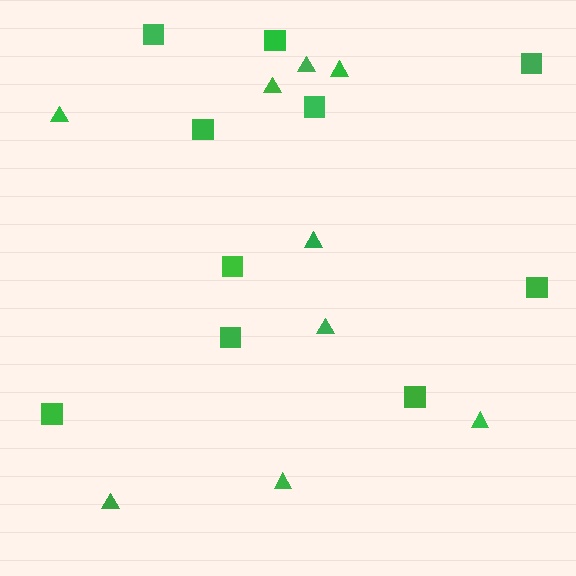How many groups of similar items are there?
There are 2 groups: one group of squares (10) and one group of triangles (9).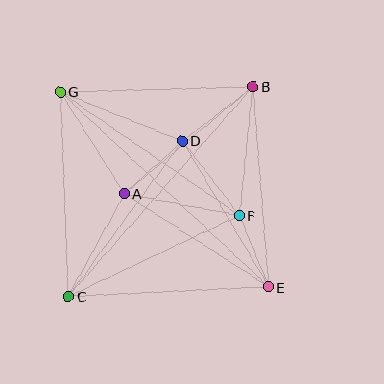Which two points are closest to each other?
Points E and F are closest to each other.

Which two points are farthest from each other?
Points E and G are farthest from each other.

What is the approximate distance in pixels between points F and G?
The distance between F and G is approximately 218 pixels.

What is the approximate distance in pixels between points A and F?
The distance between A and F is approximately 117 pixels.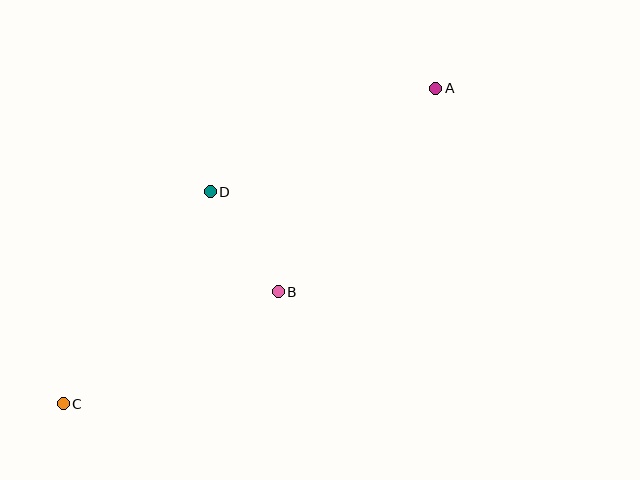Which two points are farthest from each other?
Points A and C are farthest from each other.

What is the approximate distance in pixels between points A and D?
The distance between A and D is approximately 248 pixels.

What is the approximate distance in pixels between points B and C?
The distance between B and C is approximately 243 pixels.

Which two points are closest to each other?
Points B and D are closest to each other.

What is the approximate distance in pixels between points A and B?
The distance between A and B is approximately 257 pixels.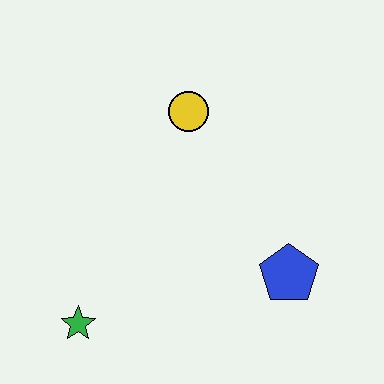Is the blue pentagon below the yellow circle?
Yes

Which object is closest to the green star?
The blue pentagon is closest to the green star.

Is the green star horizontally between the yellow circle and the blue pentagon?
No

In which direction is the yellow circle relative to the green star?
The yellow circle is above the green star.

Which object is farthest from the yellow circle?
The green star is farthest from the yellow circle.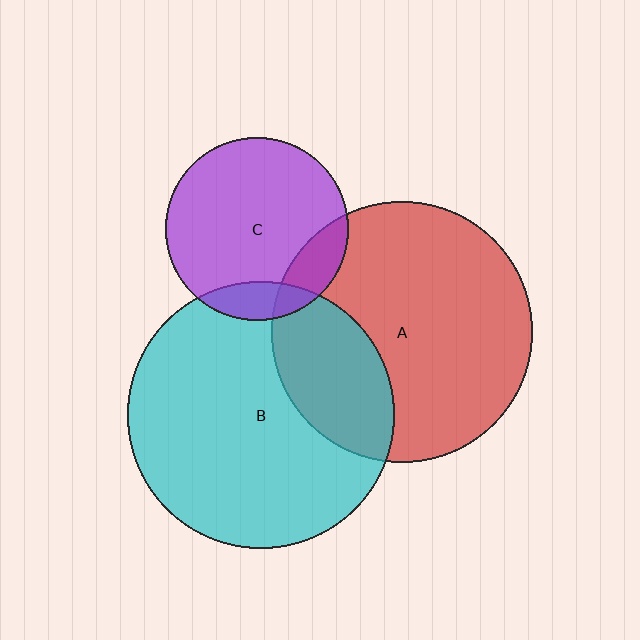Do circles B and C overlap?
Yes.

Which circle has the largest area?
Circle B (cyan).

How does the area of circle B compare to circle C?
Approximately 2.1 times.